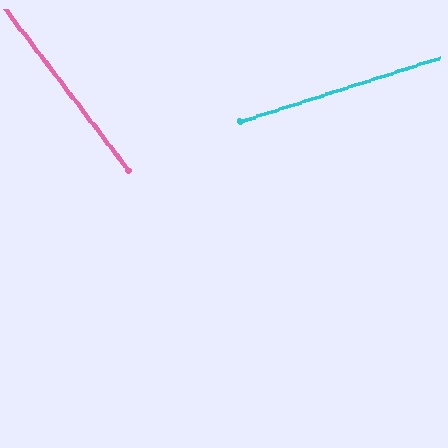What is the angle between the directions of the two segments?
Approximately 71 degrees.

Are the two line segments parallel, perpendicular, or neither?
Neither parallel nor perpendicular — they differ by about 71°.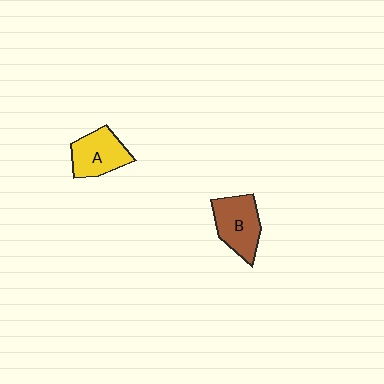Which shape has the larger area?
Shape B (brown).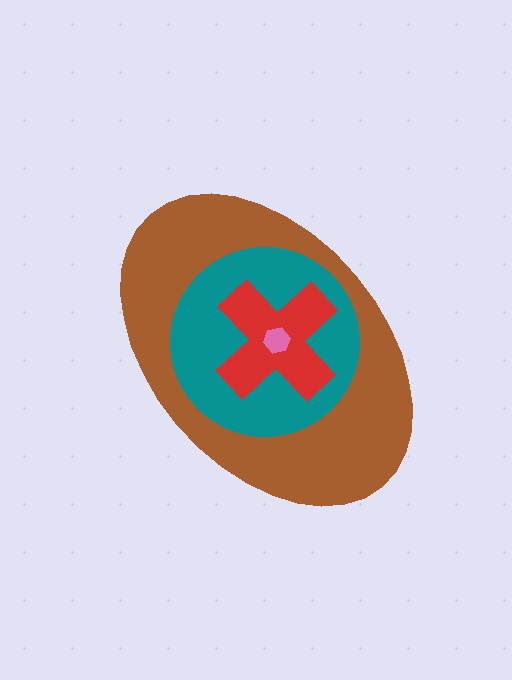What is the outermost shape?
The brown ellipse.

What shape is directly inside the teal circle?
The red cross.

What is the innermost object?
The pink hexagon.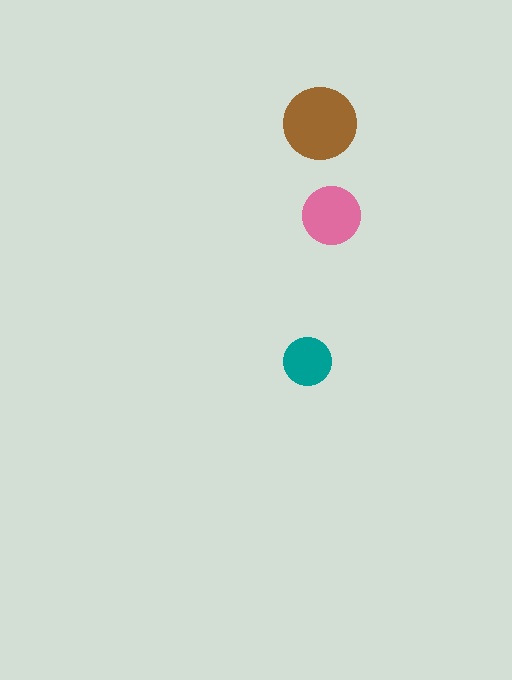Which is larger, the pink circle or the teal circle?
The pink one.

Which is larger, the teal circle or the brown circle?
The brown one.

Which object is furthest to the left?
The teal circle is leftmost.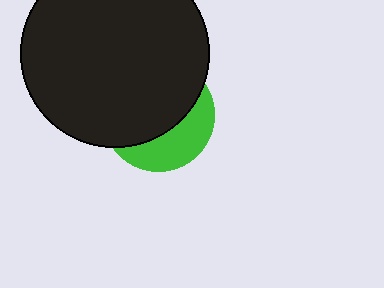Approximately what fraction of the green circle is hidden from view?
Roughly 65% of the green circle is hidden behind the black circle.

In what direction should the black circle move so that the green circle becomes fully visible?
The black circle should move up. That is the shortest direction to clear the overlap and leave the green circle fully visible.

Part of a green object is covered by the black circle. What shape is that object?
It is a circle.